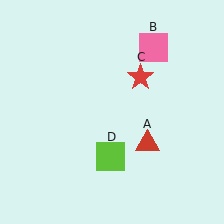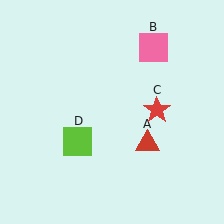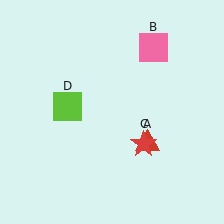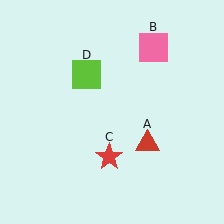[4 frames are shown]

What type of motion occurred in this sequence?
The red star (object C), lime square (object D) rotated clockwise around the center of the scene.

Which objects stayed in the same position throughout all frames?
Red triangle (object A) and pink square (object B) remained stationary.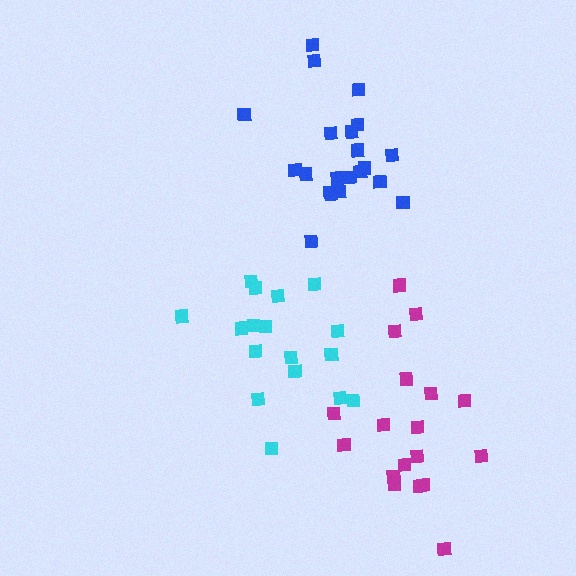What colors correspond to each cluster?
The clusters are colored: cyan, blue, magenta.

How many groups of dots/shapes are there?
There are 3 groups.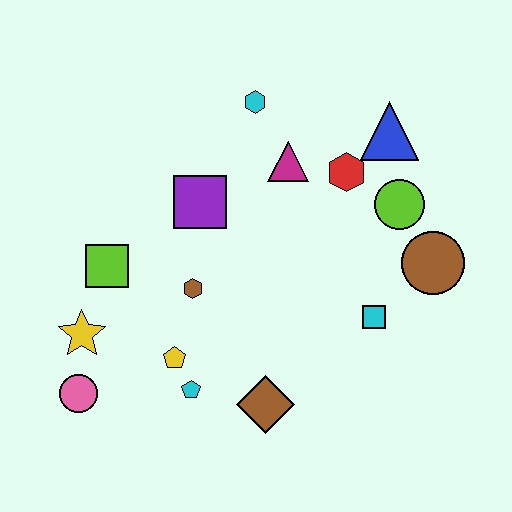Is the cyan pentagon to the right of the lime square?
Yes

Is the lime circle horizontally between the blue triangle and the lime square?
No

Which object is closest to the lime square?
The yellow star is closest to the lime square.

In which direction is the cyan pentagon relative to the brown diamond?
The cyan pentagon is to the left of the brown diamond.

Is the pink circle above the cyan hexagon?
No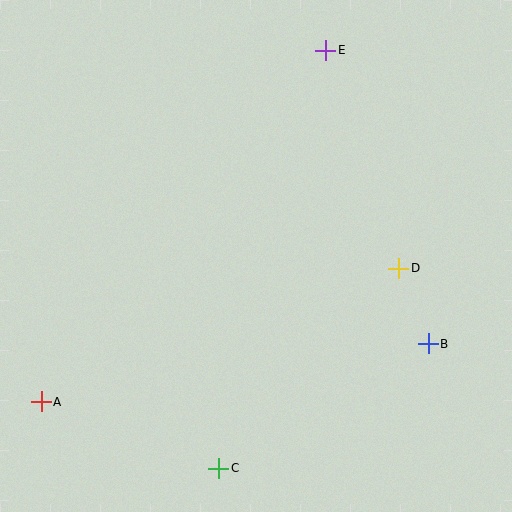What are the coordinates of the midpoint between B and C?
The midpoint between B and C is at (324, 406).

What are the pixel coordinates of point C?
Point C is at (219, 468).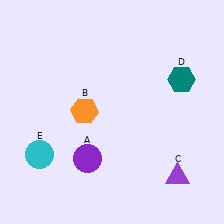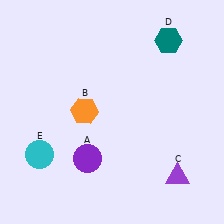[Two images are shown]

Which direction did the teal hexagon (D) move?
The teal hexagon (D) moved up.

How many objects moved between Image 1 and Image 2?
1 object moved between the two images.